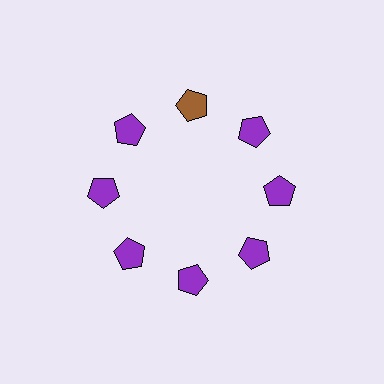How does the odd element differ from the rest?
It has a different color: brown instead of purple.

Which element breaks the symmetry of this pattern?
The brown pentagon at roughly the 12 o'clock position breaks the symmetry. All other shapes are purple pentagons.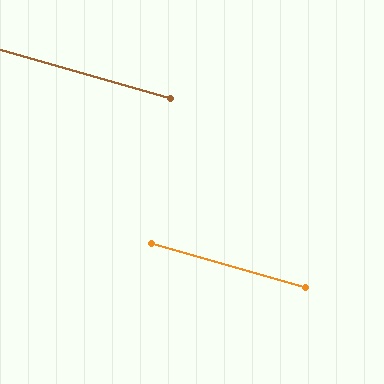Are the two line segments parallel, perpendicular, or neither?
Parallel — their directions differ by only 0.0°.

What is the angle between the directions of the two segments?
Approximately 0 degrees.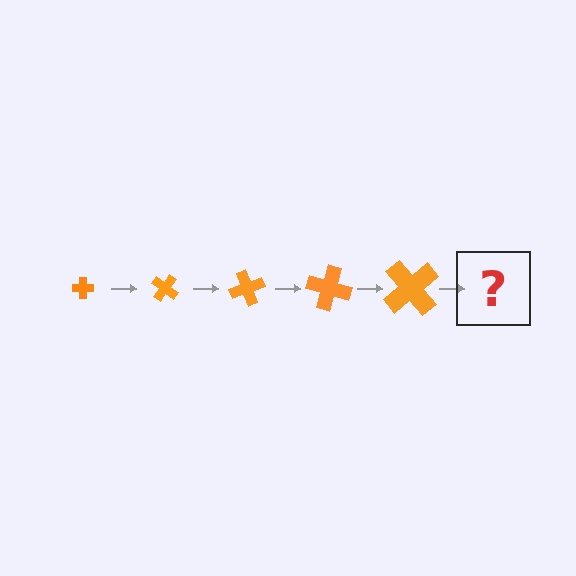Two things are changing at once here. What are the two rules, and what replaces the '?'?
The two rules are that the cross grows larger each step and it rotates 35 degrees each step. The '?' should be a cross, larger than the previous one and rotated 175 degrees from the start.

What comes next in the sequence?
The next element should be a cross, larger than the previous one and rotated 175 degrees from the start.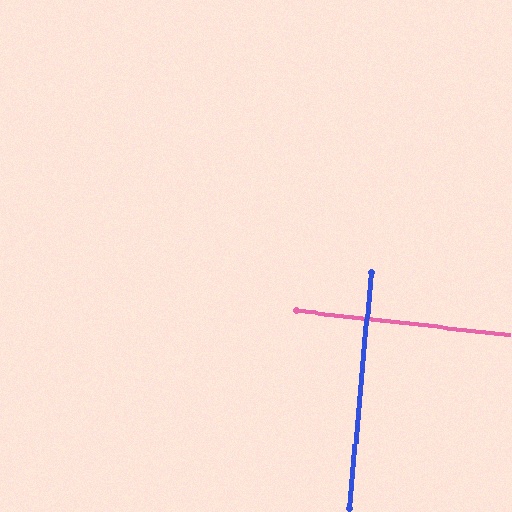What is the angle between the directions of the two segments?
Approximately 89 degrees.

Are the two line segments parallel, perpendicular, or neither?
Perpendicular — they meet at approximately 89°.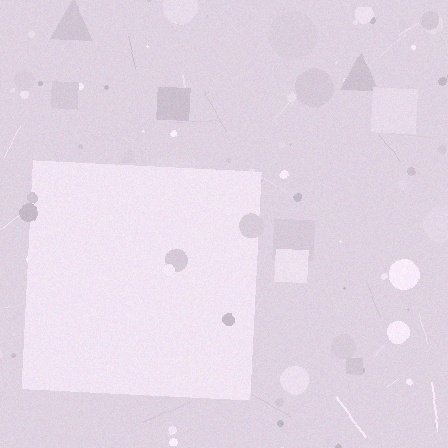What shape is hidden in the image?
A square is hidden in the image.